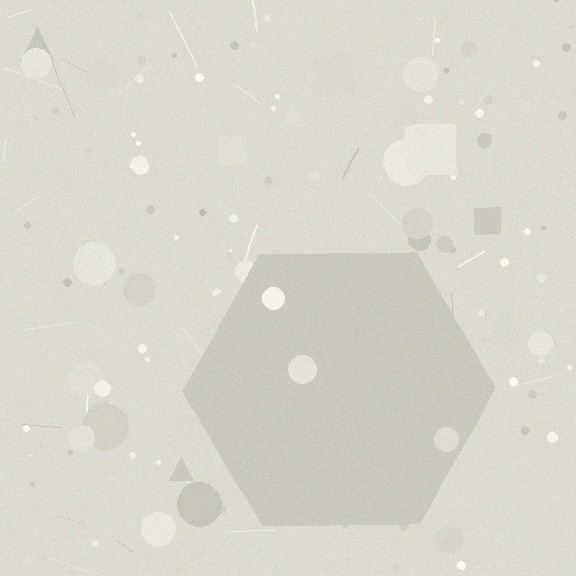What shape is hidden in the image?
A hexagon is hidden in the image.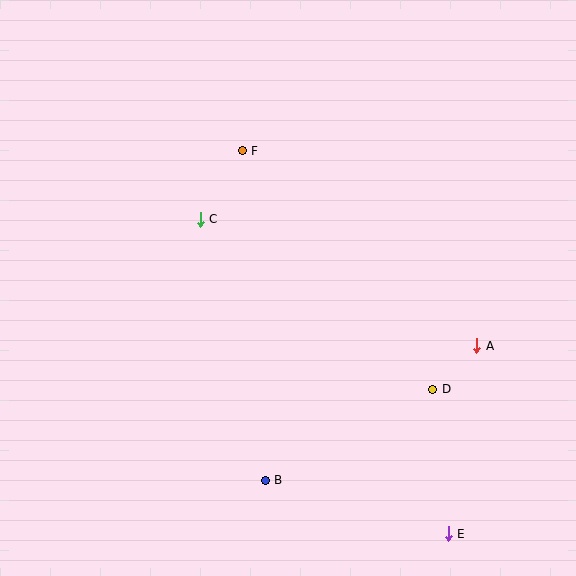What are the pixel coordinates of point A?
Point A is at (477, 346).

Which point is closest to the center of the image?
Point C at (200, 219) is closest to the center.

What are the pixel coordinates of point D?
Point D is at (433, 389).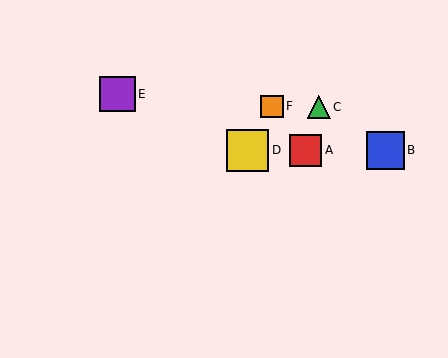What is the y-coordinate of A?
Object A is at y≈150.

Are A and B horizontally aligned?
Yes, both are at y≈150.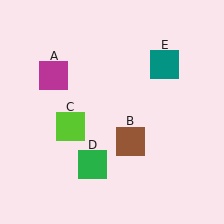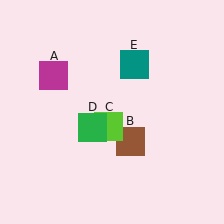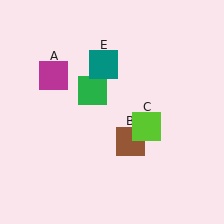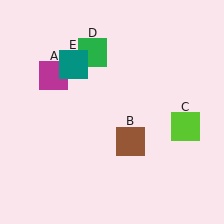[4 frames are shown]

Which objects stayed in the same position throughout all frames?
Magenta square (object A) and brown square (object B) remained stationary.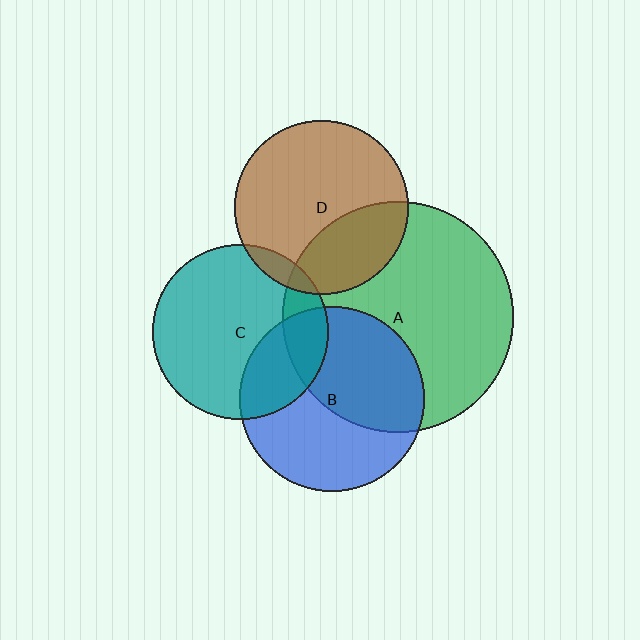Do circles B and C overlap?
Yes.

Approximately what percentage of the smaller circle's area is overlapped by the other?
Approximately 25%.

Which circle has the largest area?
Circle A (green).